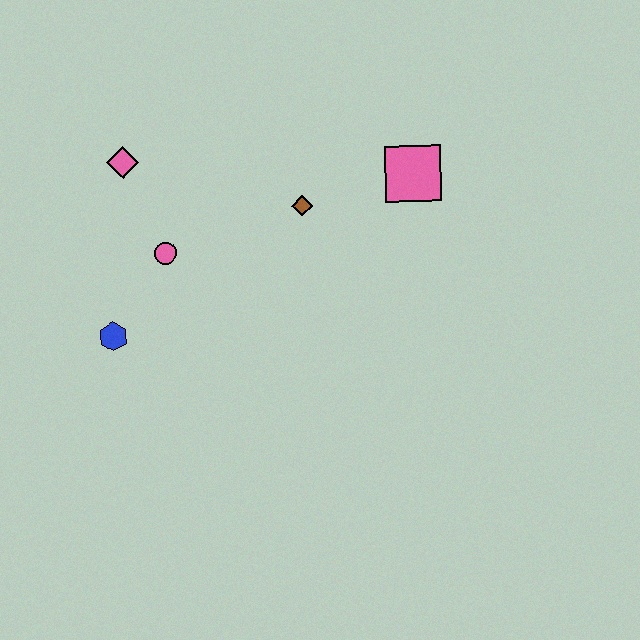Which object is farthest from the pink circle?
The pink square is farthest from the pink circle.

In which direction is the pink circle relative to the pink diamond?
The pink circle is below the pink diamond.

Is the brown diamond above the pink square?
No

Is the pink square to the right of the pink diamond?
Yes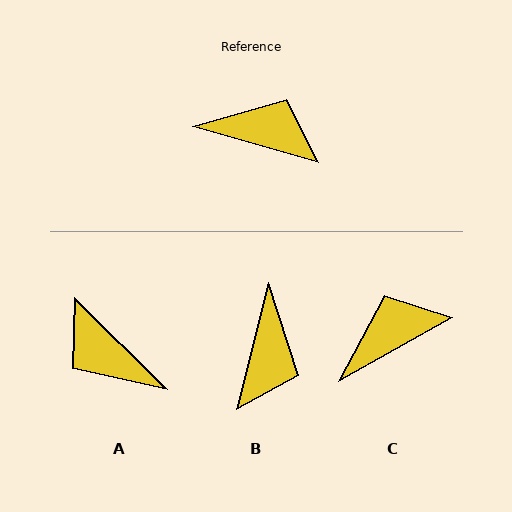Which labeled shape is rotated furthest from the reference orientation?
A, about 151 degrees away.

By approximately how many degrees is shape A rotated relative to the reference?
Approximately 151 degrees counter-clockwise.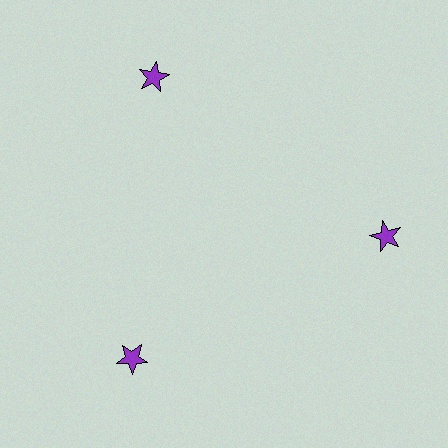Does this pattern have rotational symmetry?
Yes, this pattern has 3-fold rotational symmetry. It looks the same after rotating 120 degrees around the center.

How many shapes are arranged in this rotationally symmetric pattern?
There are 3 shapes, arranged in 3 groups of 1.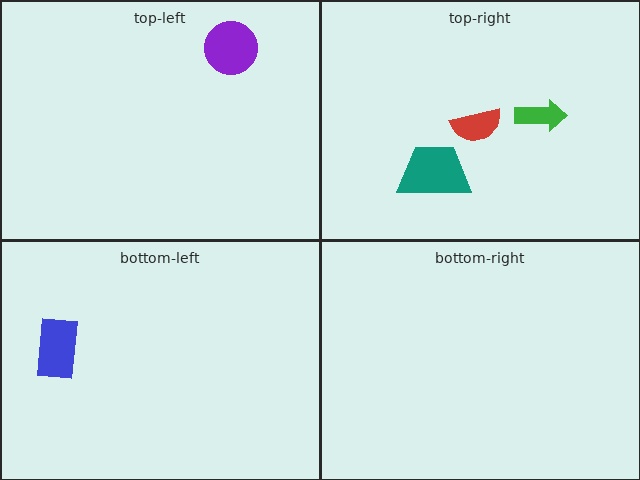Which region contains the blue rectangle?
The bottom-left region.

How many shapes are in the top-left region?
1.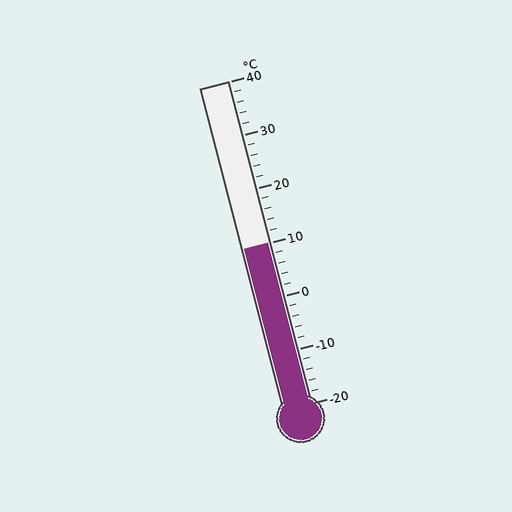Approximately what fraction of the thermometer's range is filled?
The thermometer is filled to approximately 50% of its range.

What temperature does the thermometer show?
The thermometer shows approximately 10°C.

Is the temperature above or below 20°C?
The temperature is below 20°C.